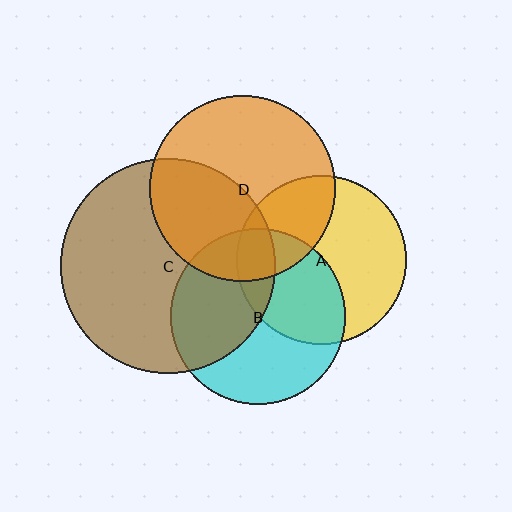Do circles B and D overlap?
Yes.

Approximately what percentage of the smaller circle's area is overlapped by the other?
Approximately 20%.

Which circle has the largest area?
Circle C (brown).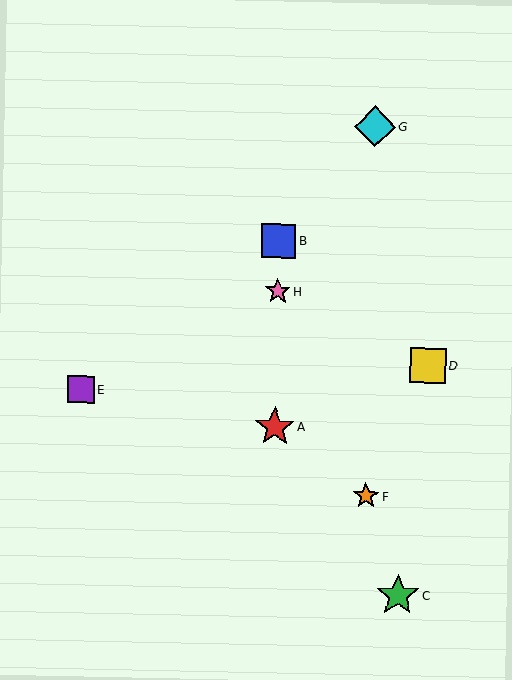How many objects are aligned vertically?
3 objects (A, B, H) are aligned vertically.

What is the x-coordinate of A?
Object A is at x≈275.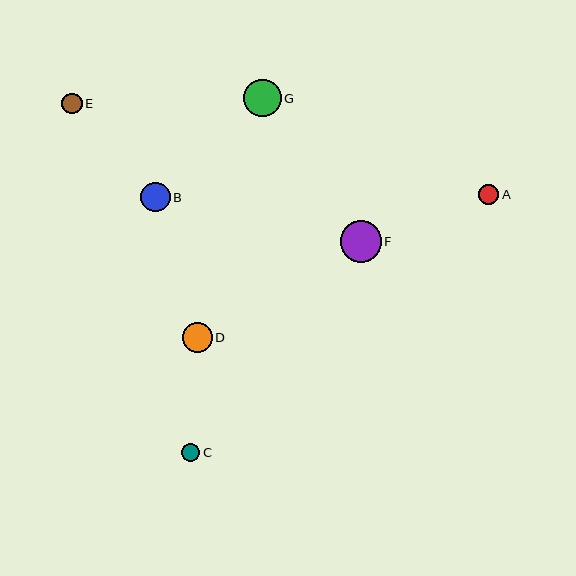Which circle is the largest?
Circle F is the largest with a size of approximately 41 pixels.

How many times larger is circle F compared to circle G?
Circle F is approximately 1.1 times the size of circle G.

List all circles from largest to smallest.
From largest to smallest: F, G, D, B, E, A, C.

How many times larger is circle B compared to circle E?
Circle B is approximately 1.4 times the size of circle E.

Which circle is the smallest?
Circle C is the smallest with a size of approximately 18 pixels.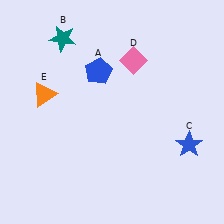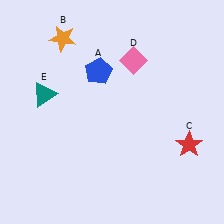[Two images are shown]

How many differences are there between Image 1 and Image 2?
There are 3 differences between the two images.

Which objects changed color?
B changed from teal to orange. C changed from blue to red. E changed from orange to teal.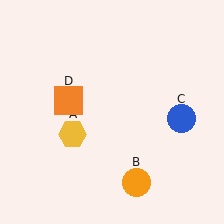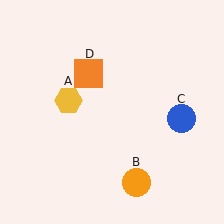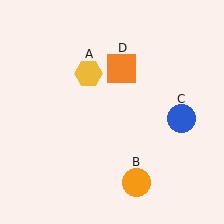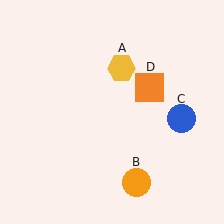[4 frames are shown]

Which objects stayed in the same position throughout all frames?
Orange circle (object B) and blue circle (object C) remained stationary.